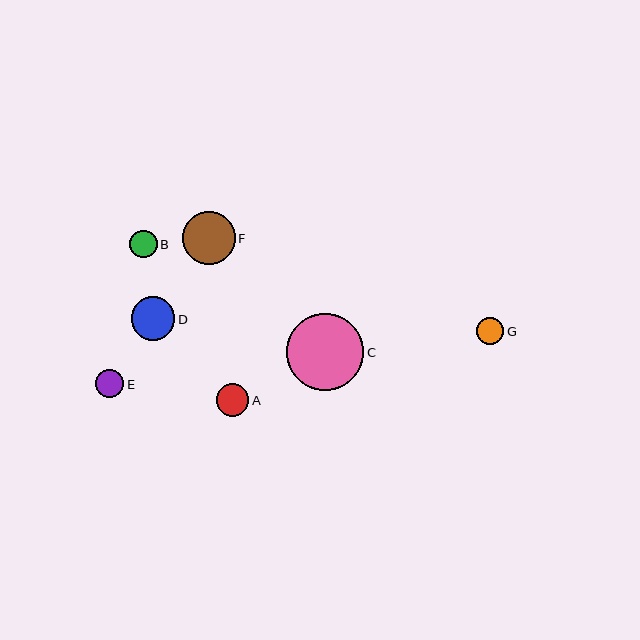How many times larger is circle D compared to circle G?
Circle D is approximately 1.6 times the size of circle G.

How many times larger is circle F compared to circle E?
Circle F is approximately 1.9 times the size of circle E.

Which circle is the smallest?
Circle G is the smallest with a size of approximately 27 pixels.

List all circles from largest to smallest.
From largest to smallest: C, F, D, A, E, B, G.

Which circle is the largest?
Circle C is the largest with a size of approximately 78 pixels.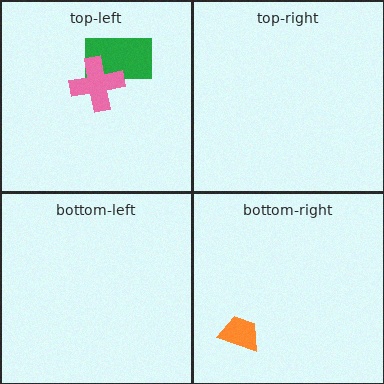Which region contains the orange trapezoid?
The bottom-right region.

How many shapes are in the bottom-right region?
1.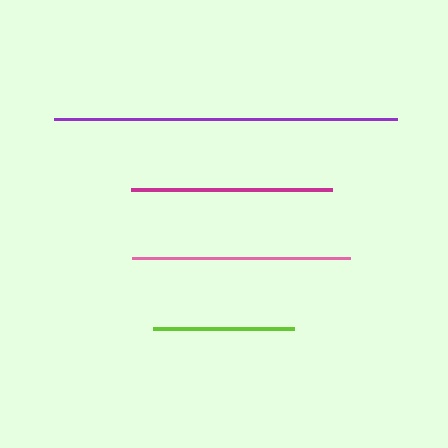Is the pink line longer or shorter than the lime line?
The pink line is longer than the lime line.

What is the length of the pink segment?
The pink segment is approximately 219 pixels long.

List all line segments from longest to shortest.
From longest to shortest: purple, pink, magenta, lime.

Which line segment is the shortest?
The lime line is the shortest at approximately 140 pixels.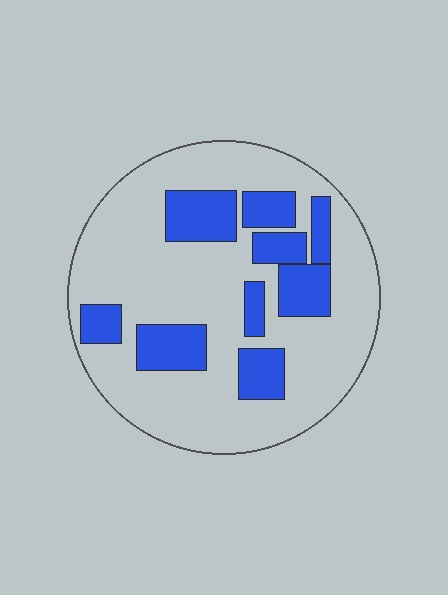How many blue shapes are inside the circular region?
9.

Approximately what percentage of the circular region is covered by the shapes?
Approximately 25%.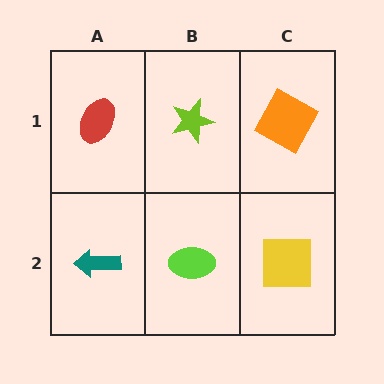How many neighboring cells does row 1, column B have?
3.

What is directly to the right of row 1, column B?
An orange square.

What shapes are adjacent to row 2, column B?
A lime star (row 1, column B), a teal arrow (row 2, column A), a yellow square (row 2, column C).